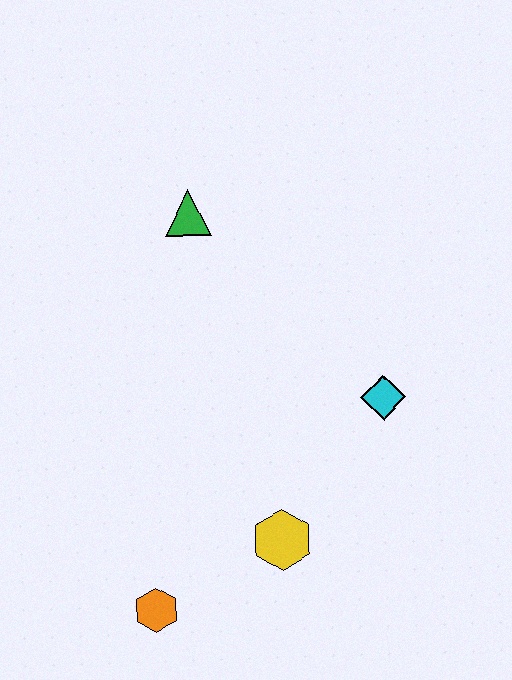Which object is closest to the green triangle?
The cyan diamond is closest to the green triangle.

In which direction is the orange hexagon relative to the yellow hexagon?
The orange hexagon is to the left of the yellow hexagon.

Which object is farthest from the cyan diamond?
The orange hexagon is farthest from the cyan diamond.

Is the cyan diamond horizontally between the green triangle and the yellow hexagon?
No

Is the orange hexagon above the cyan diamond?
No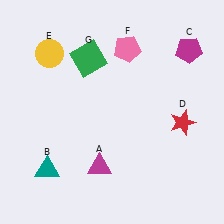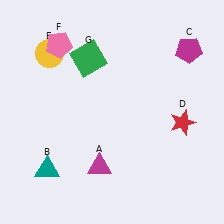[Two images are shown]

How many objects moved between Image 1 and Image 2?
1 object moved between the two images.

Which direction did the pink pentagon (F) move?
The pink pentagon (F) moved left.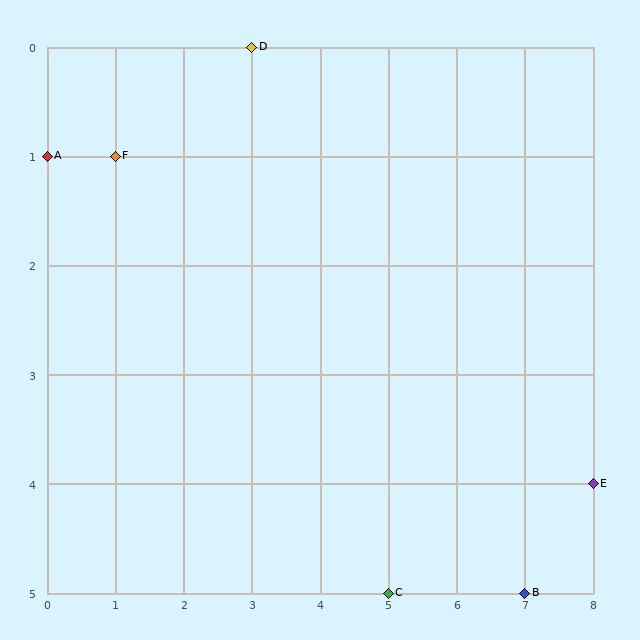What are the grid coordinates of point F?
Point F is at grid coordinates (1, 1).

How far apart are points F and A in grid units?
Points F and A are 1 column apart.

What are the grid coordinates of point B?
Point B is at grid coordinates (7, 5).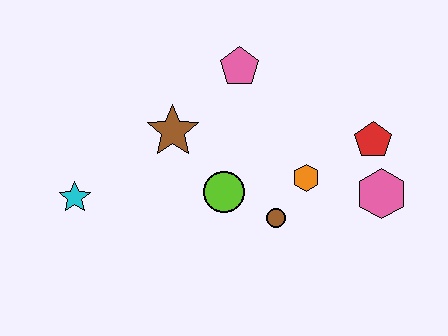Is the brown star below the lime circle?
No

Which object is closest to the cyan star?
The brown star is closest to the cyan star.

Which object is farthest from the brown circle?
The cyan star is farthest from the brown circle.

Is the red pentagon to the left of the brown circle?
No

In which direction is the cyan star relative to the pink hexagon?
The cyan star is to the left of the pink hexagon.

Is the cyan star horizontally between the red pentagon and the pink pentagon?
No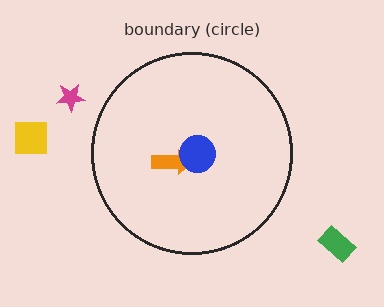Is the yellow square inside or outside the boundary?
Outside.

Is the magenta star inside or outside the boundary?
Outside.